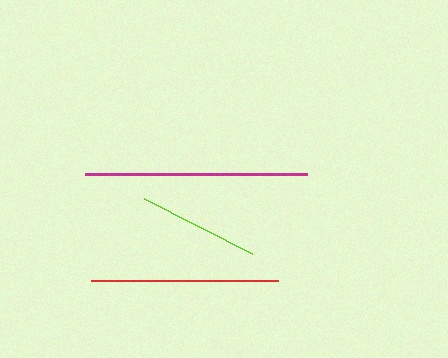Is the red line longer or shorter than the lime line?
The red line is longer than the lime line.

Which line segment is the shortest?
The lime line is the shortest at approximately 121 pixels.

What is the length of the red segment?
The red segment is approximately 187 pixels long.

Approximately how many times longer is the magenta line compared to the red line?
The magenta line is approximately 1.2 times the length of the red line.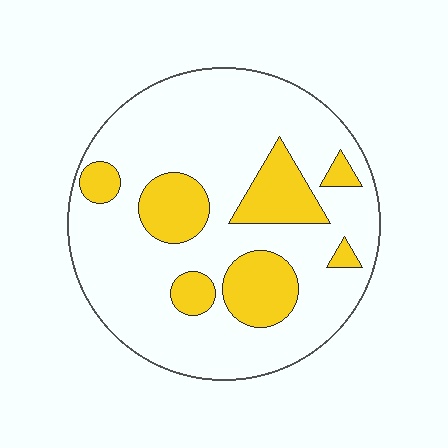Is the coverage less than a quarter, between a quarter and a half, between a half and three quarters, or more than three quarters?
Less than a quarter.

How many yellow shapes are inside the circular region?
7.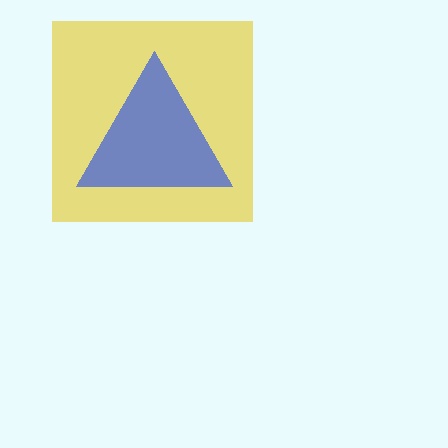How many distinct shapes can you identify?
There are 2 distinct shapes: a yellow square, a blue triangle.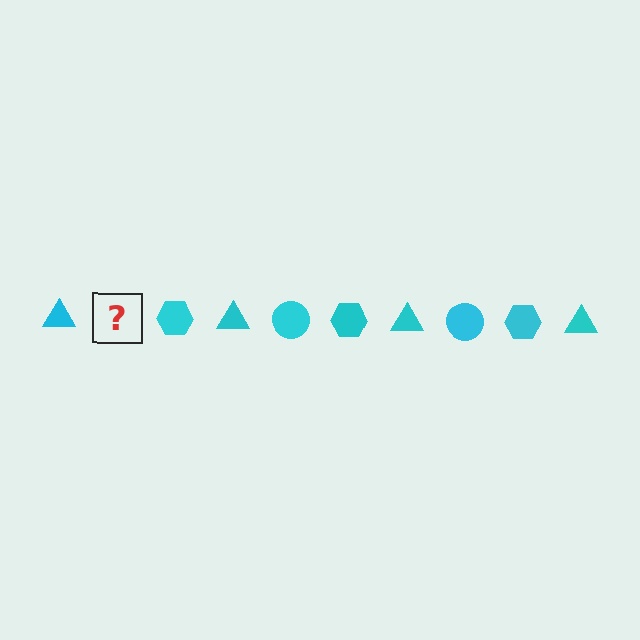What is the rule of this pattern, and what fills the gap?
The rule is that the pattern cycles through triangle, circle, hexagon shapes in cyan. The gap should be filled with a cyan circle.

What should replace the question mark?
The question mark should be replaced with a cyan circle.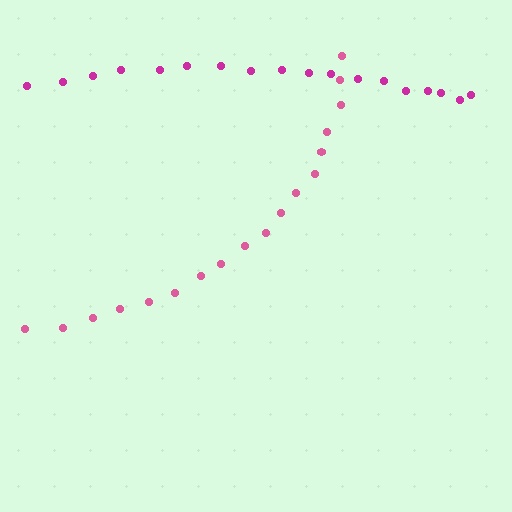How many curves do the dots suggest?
There are 2 distinct paths.